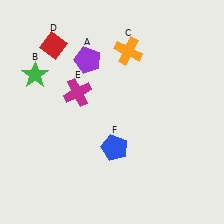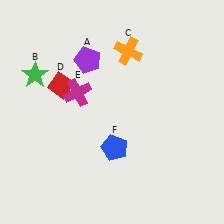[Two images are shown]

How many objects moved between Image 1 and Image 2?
1 object moved between the two images.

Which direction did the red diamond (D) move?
The red diamond (D) moved down.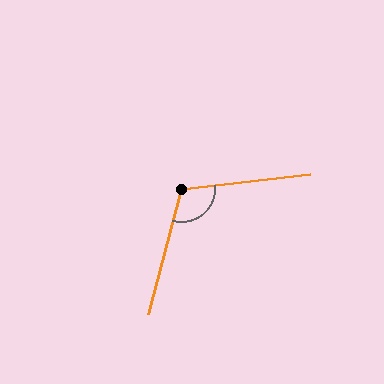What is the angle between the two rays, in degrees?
Approximately 112 degrees.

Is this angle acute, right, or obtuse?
It is obtuse.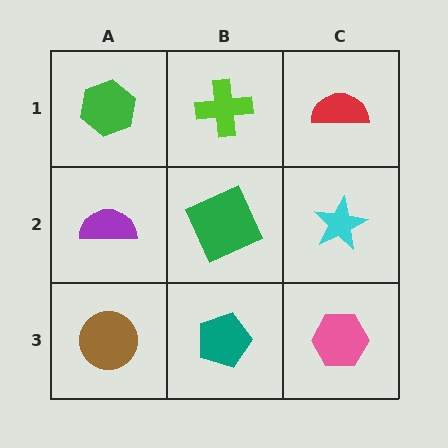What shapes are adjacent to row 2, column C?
A red semicircle (row 1, column C), a pink hexagon (row 3, column C), a green square (row 2, column B).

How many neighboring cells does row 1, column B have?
3.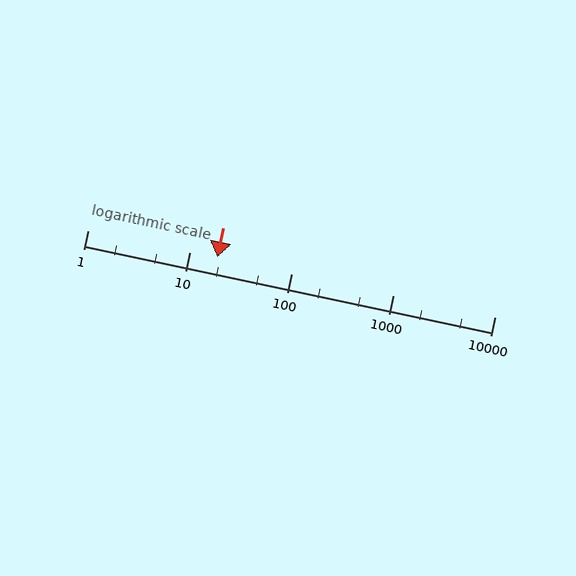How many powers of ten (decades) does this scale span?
The scale spans 4 decades, from 1 to 10000.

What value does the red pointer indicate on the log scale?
The pointer indicates approximately 19.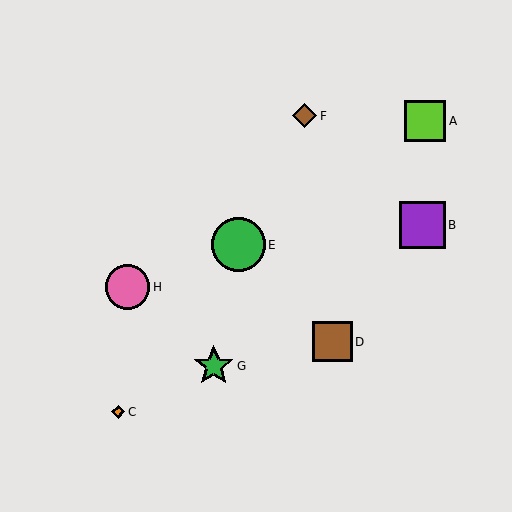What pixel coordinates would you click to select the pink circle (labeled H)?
Click at (128, 287) to select the pink circle H.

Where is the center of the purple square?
The center of the purple square is at (422, 225).